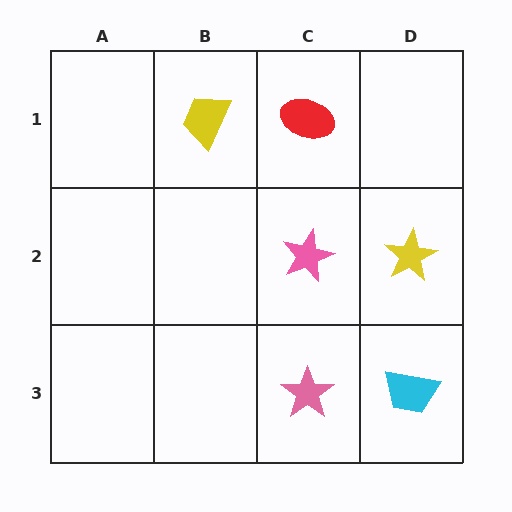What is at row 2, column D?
A yellow star.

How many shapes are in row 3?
2 shapes.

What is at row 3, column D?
A cyan trapezoid.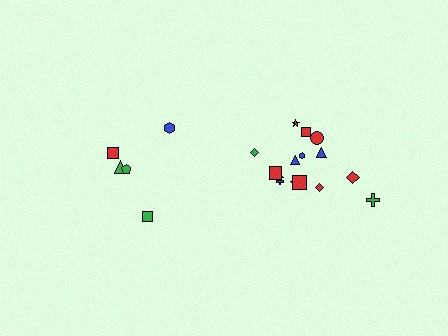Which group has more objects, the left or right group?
The right group.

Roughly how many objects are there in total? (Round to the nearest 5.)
Roughly 20 objects in total.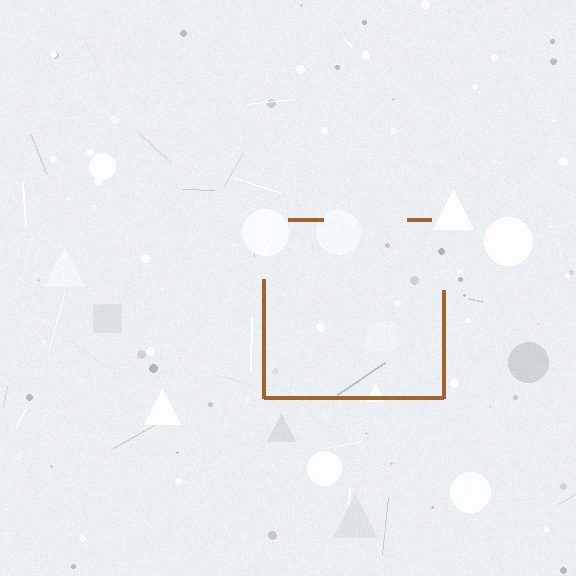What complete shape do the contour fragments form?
The contour fragments form a square.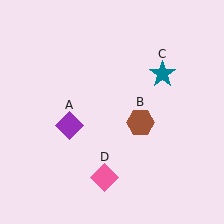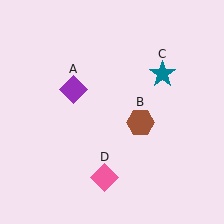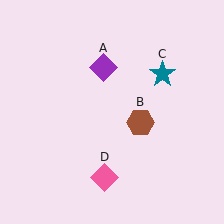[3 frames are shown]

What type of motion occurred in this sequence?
The purple diamond (object A) rotated clockwise around the center of the scene.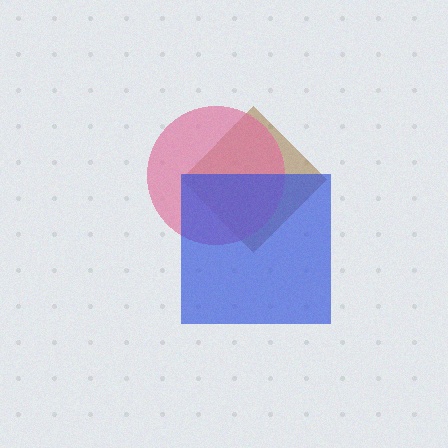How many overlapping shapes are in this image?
There are 3 overlapping shapes in the image.